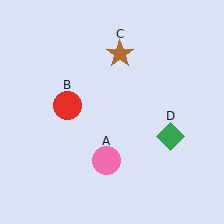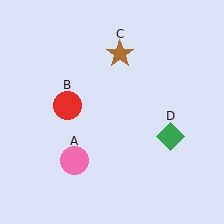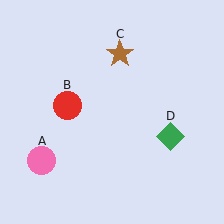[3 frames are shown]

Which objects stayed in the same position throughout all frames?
Red circle (object B) and brown star (object C) and green diamond (object D) remained stationary.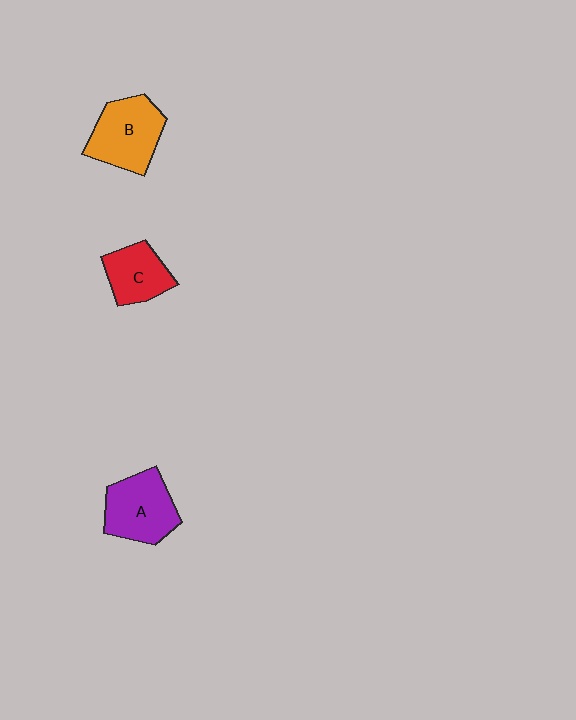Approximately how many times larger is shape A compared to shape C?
Approximately 1.4 times.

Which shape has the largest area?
Shape B (orange).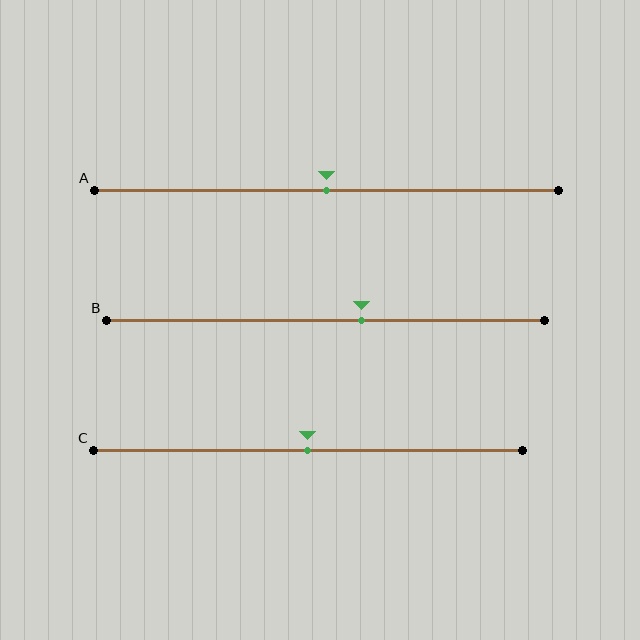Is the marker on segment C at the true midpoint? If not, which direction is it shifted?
Yes, the marker on segment C is at the true midpoint.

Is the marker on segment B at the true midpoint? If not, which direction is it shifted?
No, the marker on segment B is shifted to the right by about 8% of the segment length.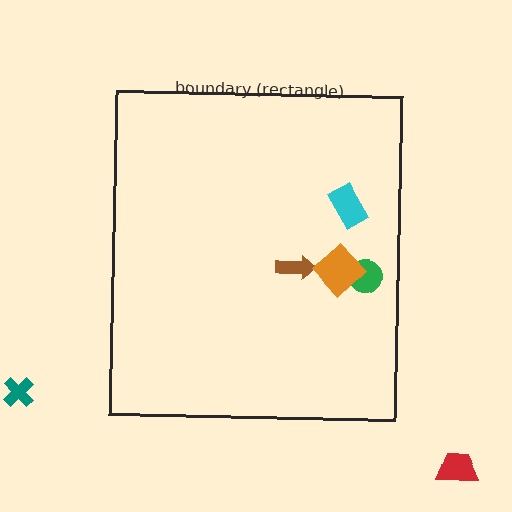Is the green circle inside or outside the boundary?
Inside.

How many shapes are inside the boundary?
4 inside, 2 outside.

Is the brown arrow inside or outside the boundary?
Inside.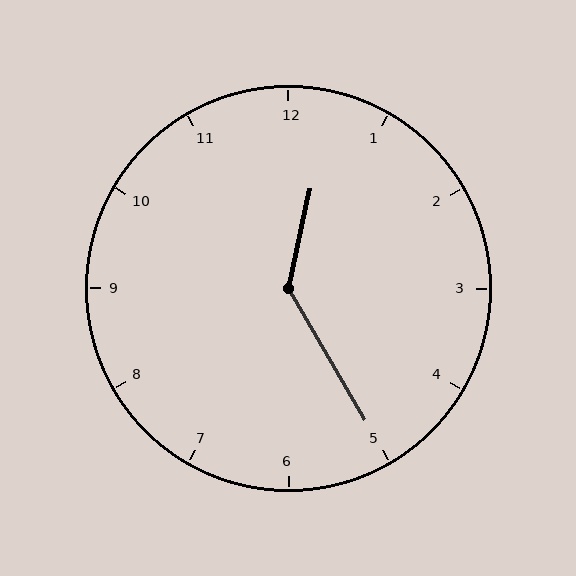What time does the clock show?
12:25.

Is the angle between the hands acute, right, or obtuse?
It is obtuse.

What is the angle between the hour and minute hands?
Approximately 138 degrees.